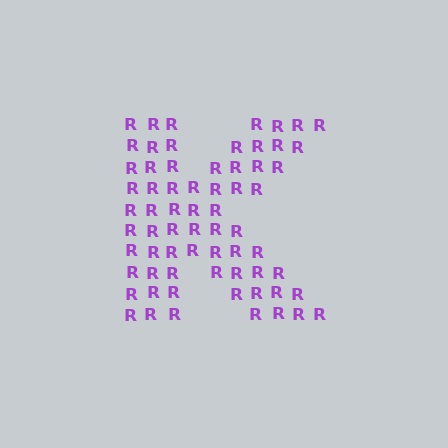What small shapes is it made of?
It is made of small letter R's.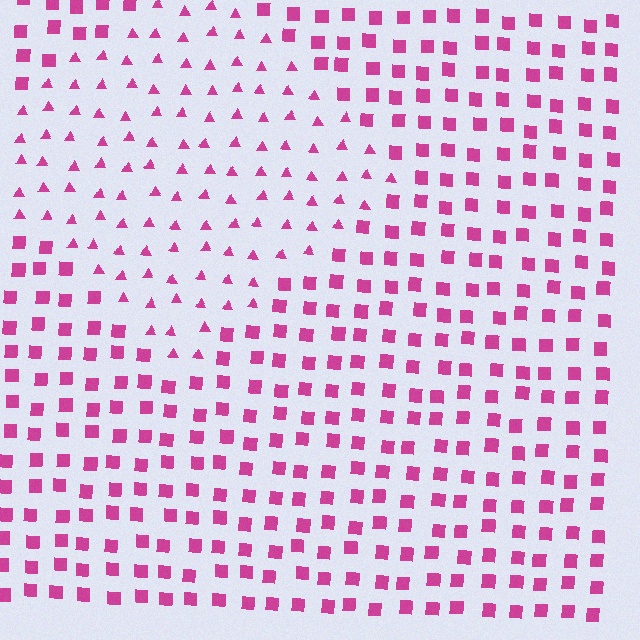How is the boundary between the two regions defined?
The boundary is defined by a change in element shape: triangles inside vs. squares outside. All elements share the same color and spacing.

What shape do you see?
I see a diamond.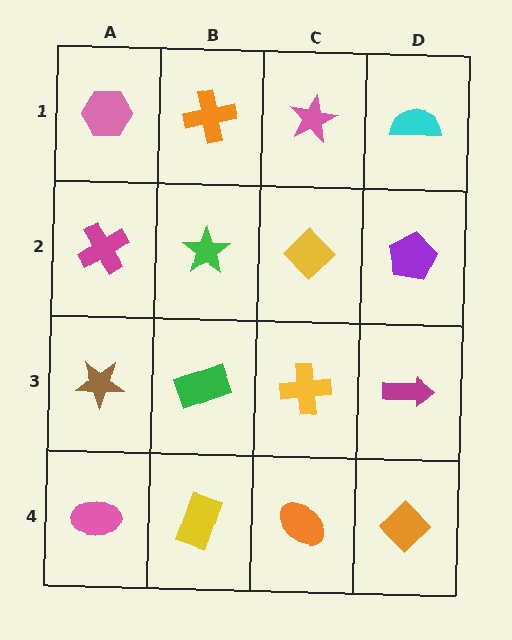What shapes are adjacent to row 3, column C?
A yellow diamond (row 2, column C), an orange ellipse (row 4, column C), a green rectangle (row 3, column B), a magenta arrow (row 3, column D).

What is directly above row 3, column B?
A green star.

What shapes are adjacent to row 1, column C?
A yellow diamond (row 2, column C), an orange cross (row 1, column B), a cyan semicircle (row 1, column D).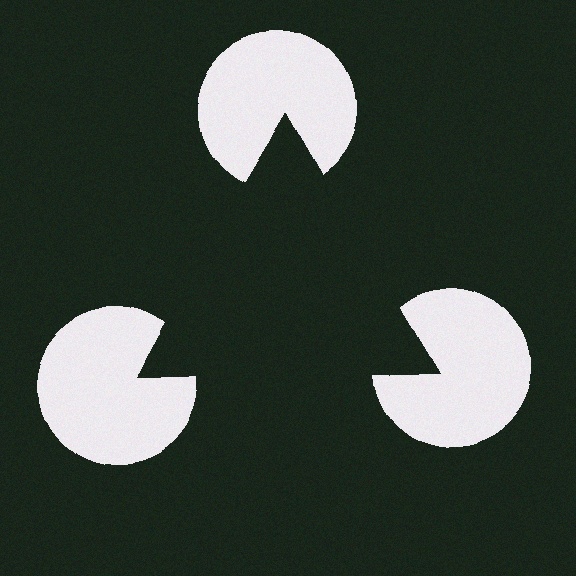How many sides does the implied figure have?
3 sides.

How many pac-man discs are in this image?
There are 3 — one at each vertex of the illusory triangle.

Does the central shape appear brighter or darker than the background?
It typically appears slightly darker than the background, even though no actual brightness change is drawn.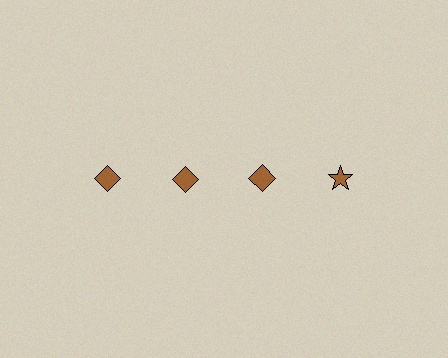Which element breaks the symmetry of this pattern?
The brown star in the top row, second from right column breaks the symmetry. All other shapes are brown diamonds.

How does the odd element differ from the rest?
It has a different shape: star instead of diamond.